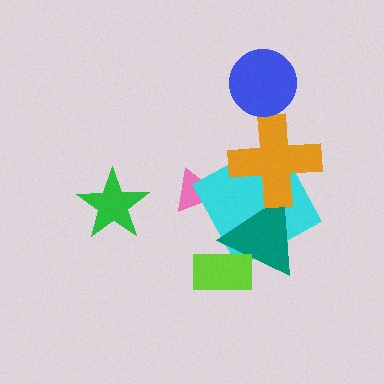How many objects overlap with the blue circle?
0 objects overlap with the blue circle.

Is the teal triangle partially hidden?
Yes, it is partially covered by another shape.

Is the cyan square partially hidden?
Yes, it is partially covered by another shape.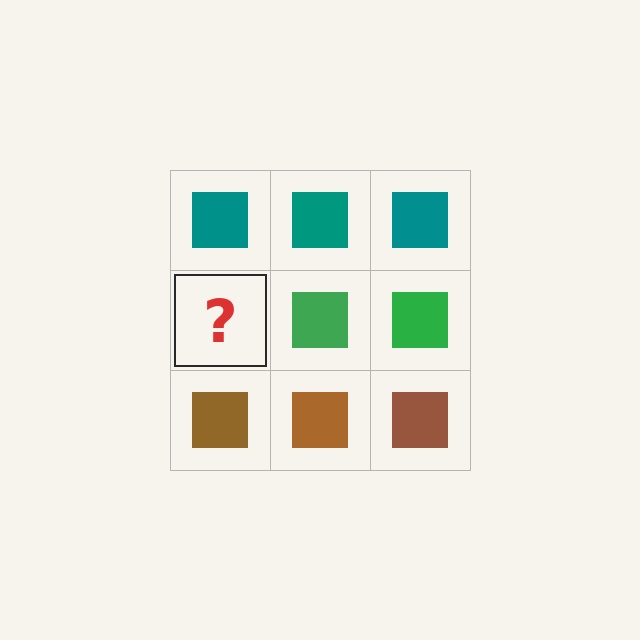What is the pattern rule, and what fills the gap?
The rule is that each row has a consistent color. The gap should be filled with a green square.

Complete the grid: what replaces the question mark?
The question mark should be replaced with a green square.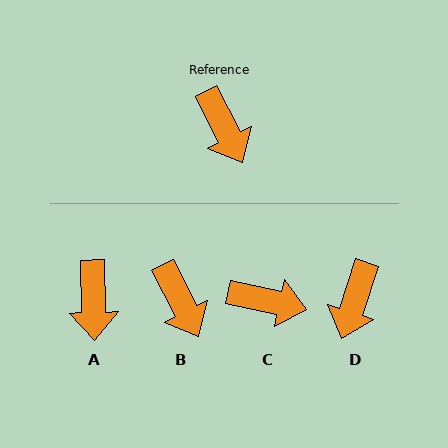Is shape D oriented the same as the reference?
No, it is off by about 46 degrees.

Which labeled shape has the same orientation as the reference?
B.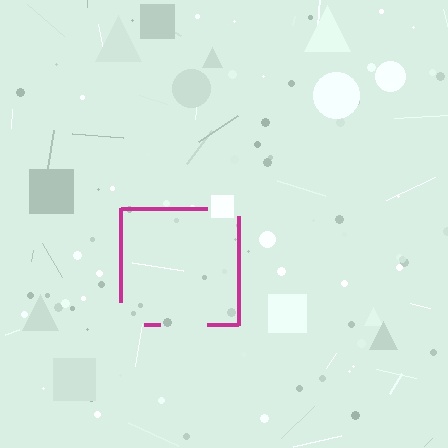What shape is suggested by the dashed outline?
The dashed outline suggests a square.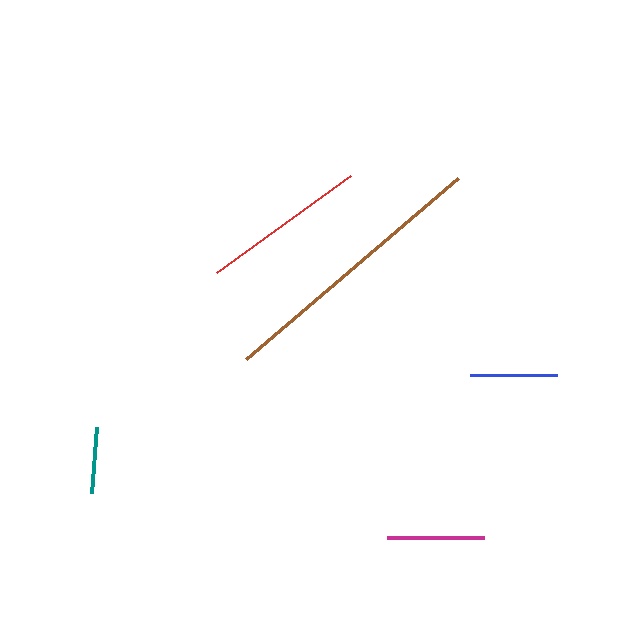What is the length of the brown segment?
The brown segment is approximately 279 pixels long.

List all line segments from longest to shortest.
From longest to shortest: brown, red, magenta, blue, teal.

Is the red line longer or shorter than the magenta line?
The red line is longer than the magenta line.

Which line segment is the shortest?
The teal line is the shortest at approximately 66 pixels.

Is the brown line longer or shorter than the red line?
The brown line is longer than the red line.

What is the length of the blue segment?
The blue segment is approximately 87 pixels long.